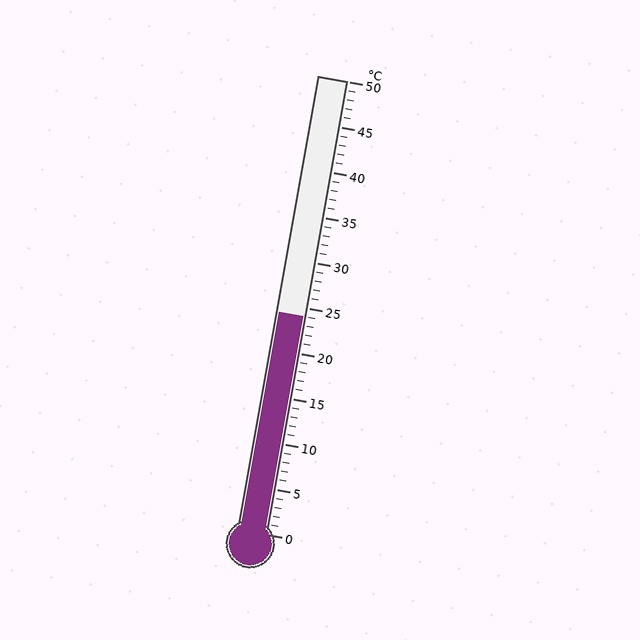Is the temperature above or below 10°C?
The temperature is above 10°C.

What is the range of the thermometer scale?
The thermometer scale ranges from 0°C to 50°C.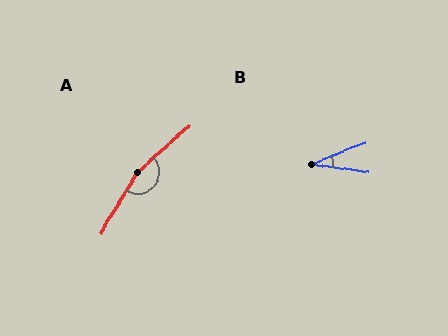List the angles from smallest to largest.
B (30°), A (163°).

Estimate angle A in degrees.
Approximately 163 degrees.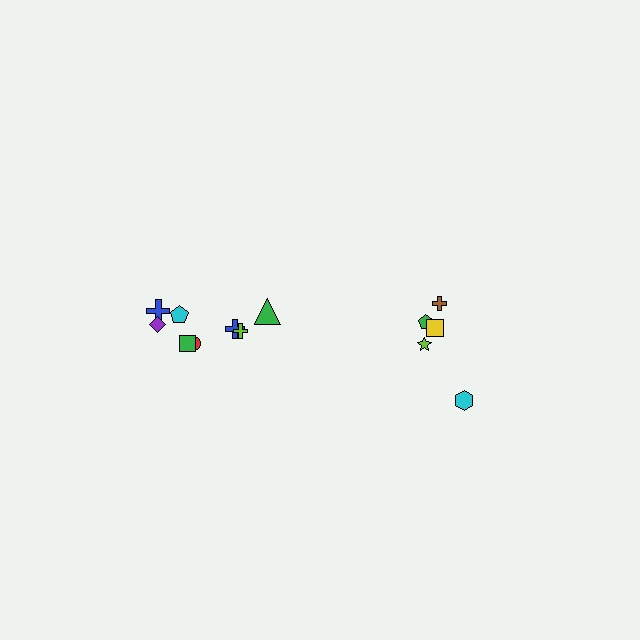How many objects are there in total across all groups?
There are 13 objects.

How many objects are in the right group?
There are 5 objects.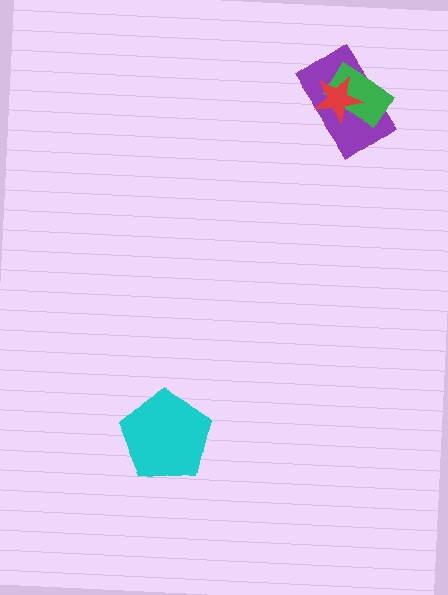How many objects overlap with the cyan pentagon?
0 objects overlap with the cyan pentagon.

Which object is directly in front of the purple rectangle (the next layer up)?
The green rectangle is directly in front of the purple rectangle.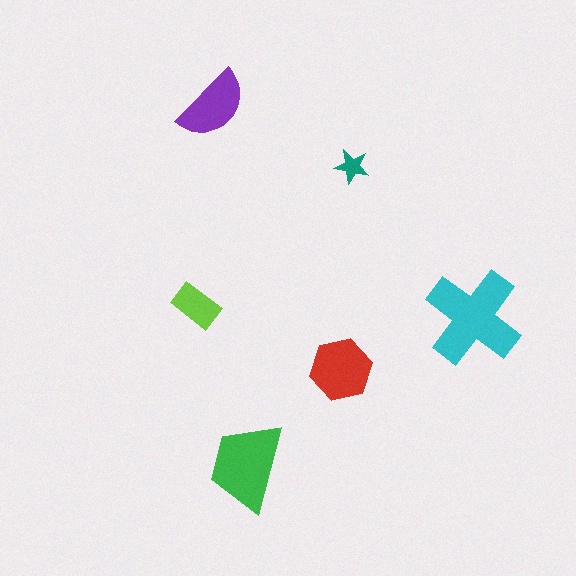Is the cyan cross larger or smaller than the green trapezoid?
Larger.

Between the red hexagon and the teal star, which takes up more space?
The red hexagon.